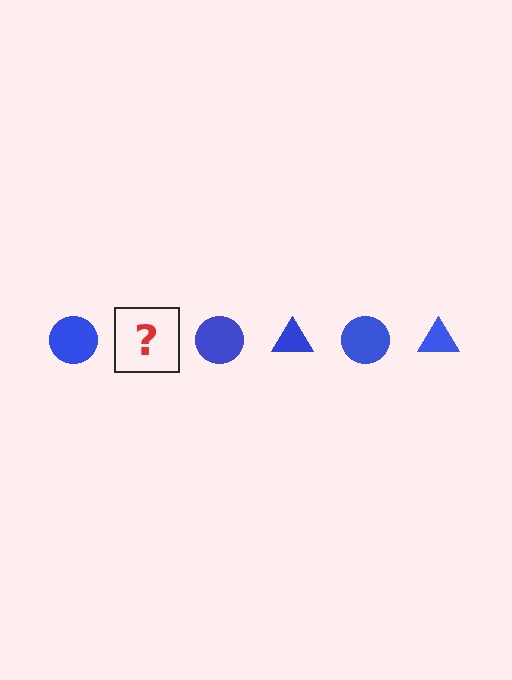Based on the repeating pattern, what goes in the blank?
The blank should be a blue triangle.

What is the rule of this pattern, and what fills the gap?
The rule is that the pattern cycles through circle, triangle shapes in blue. The gap should be filled with a blue triangle.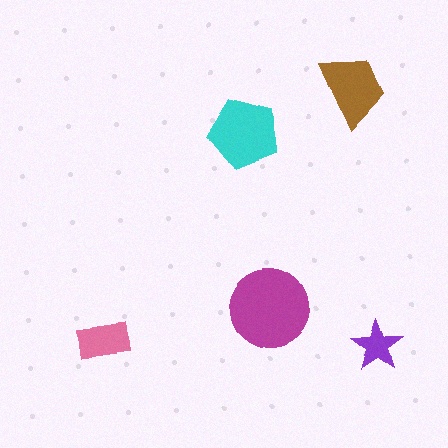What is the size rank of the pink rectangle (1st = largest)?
4th.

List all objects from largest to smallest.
The magenta circle, the cyan pentagon, the brown trapezoid, the pink rectangle, the purple star.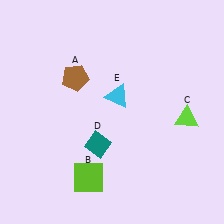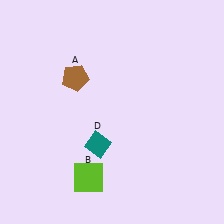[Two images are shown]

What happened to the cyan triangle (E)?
The cyan triangle (E) was removed in Image 2. It was in the top-right area of Image 1.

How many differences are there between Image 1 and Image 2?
There are 2 differences between the two images.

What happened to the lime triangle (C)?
The lime triangle (C) was removed in Image 2. It was in the bottom-right area of Image 1.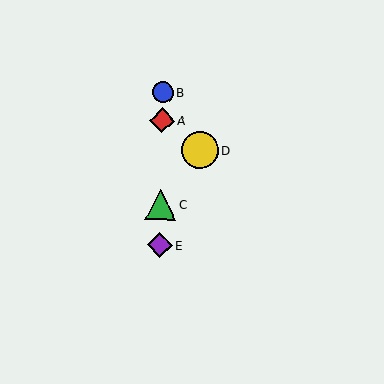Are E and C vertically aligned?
Yes, both are at x≈160.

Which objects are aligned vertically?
Objects A, B, C, E are aligned vertically.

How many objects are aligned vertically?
4 objects (A, B, C, E) are aligned vertically.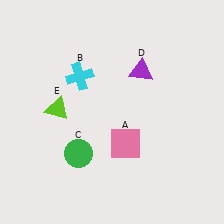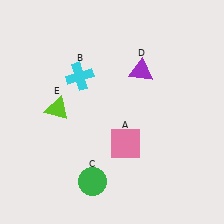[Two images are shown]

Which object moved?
The green circle (C) moved down.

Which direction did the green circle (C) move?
The green circle (C) moved down.